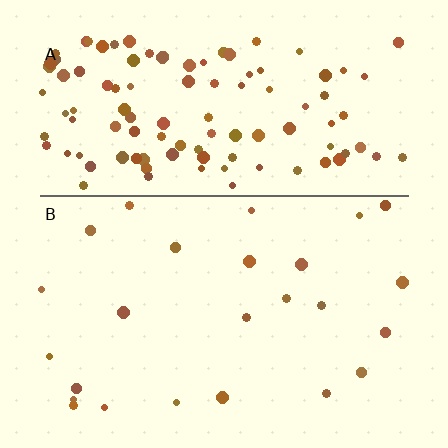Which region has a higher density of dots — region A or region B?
A (the top).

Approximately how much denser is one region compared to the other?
Approximately 4.7× — region A over region B.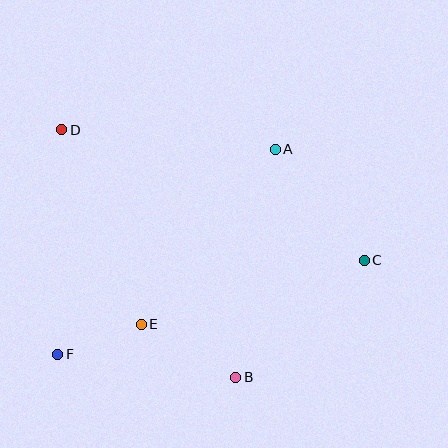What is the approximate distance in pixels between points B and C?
The distance between B and C is approximately 174 pixels.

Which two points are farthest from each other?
Points C and D are farthest from each other.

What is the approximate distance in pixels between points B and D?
The distance between B and D is approximately 302 pixels.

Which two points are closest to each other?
Points E and F are closest to each other.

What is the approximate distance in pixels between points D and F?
The distance between D and F is approximately 225 pixels.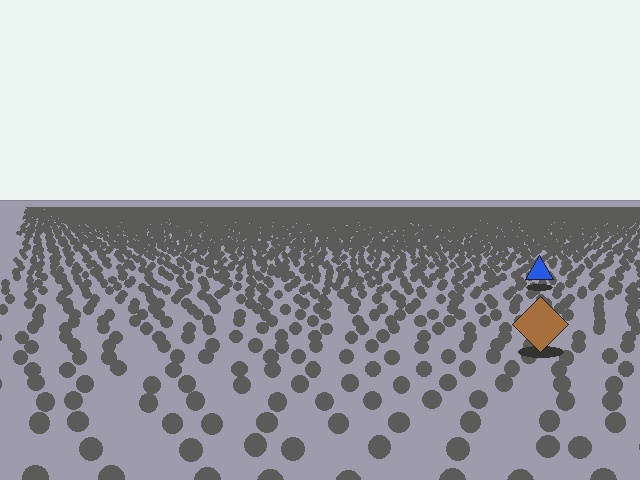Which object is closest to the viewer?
The brown diamond is closest. The texture marks near it are larger and more spread out.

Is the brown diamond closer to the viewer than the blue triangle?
Yes. The brown diamond is closer — you can tell from the texture gradient: the ground texture is coarser near it.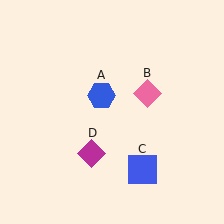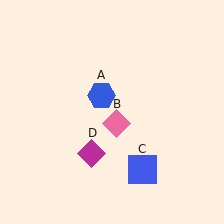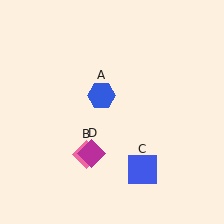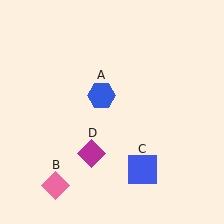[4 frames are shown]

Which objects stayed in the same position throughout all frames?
Blue hexagon (object A) and blue square (object C) and magenta diamond (object D) remained stationary.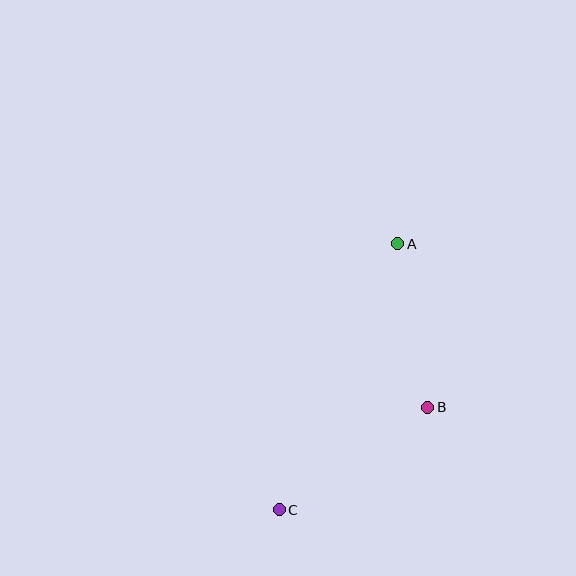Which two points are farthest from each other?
Points A and C are farthest from each other.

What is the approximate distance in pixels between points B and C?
The distance between B and C is approximately 181 pixels.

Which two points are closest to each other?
Points A and B are closest to each other.